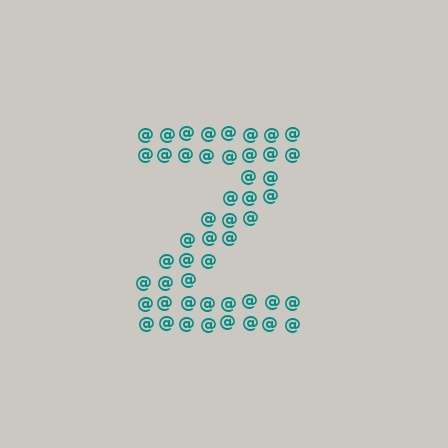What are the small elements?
The small elements are at signs.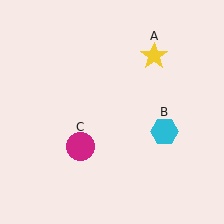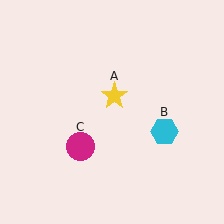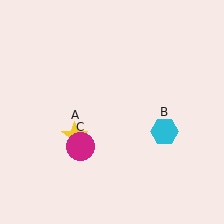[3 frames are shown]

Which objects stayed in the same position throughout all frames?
Cyan hexagon (object B) and magenta circle (object C) remained stationary.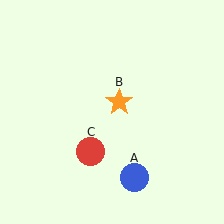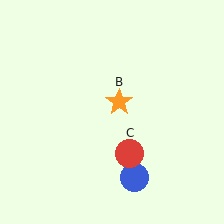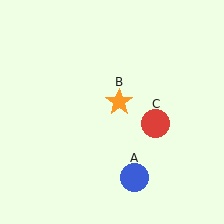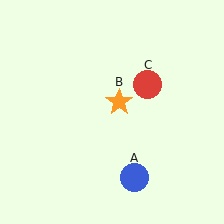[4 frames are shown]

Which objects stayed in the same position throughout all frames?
Blue circle (object A) and orange star (object B) remained stationary.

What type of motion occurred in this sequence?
The red circle (object C) rotated counterclockwise around the center of the scene.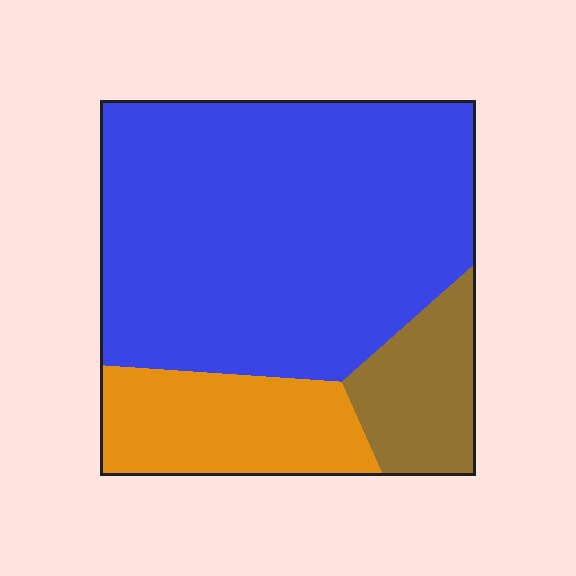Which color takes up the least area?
Brown, at roughly 15%.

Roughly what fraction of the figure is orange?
Orange covers about 20% of the figure.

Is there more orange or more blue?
Blue.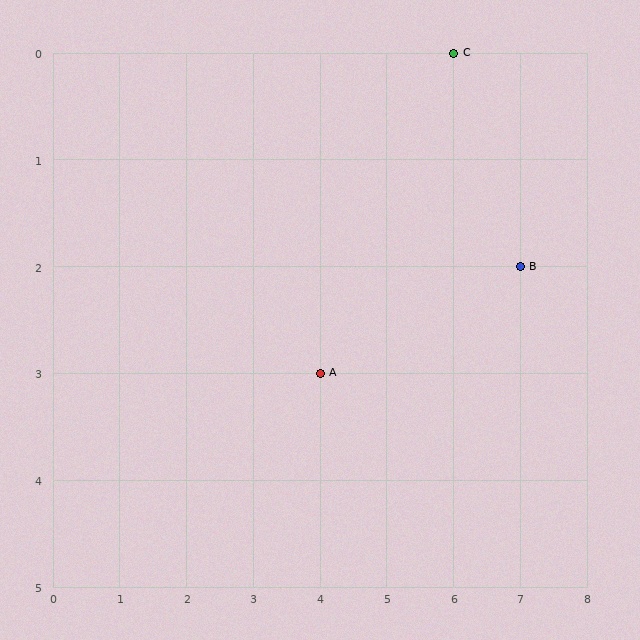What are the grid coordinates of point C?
Point C is at grid coordinates (6, 0).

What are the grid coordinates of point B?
Point B is at grid coordinates (7, 2).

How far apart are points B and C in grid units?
Points B and C are 1 column and 2 rows apart (about 2.2 grid units diagonally).